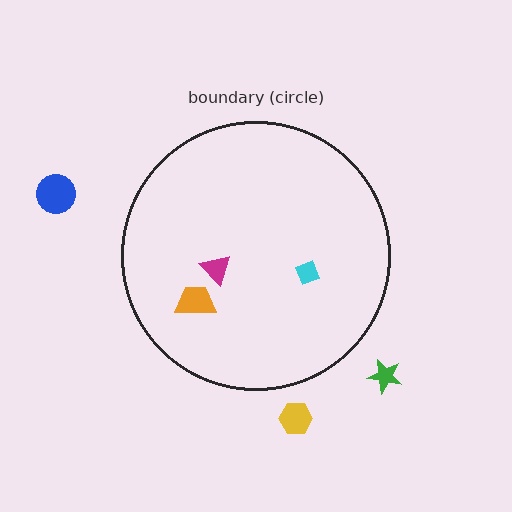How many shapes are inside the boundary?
3 inside, 3 outside.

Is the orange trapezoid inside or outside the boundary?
Inside.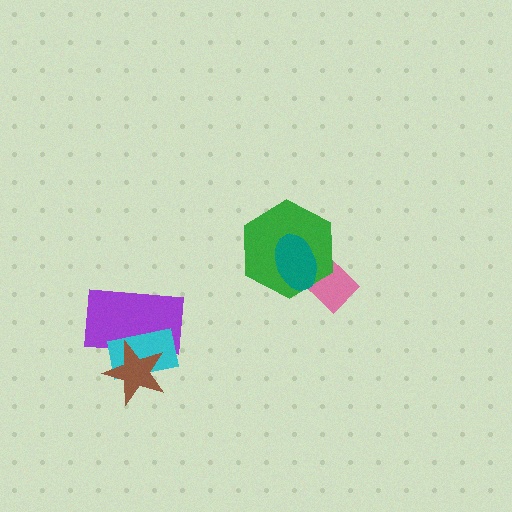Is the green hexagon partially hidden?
Yes, it is partially covered by another shape.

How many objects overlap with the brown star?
2 objects overlap with the brown star.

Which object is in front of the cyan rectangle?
The brown star is in front of the cyan rectangle.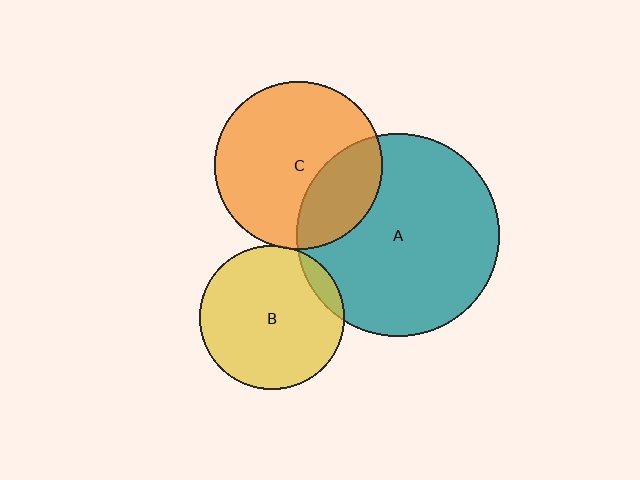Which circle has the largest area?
Circle A (teal).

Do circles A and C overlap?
Yes.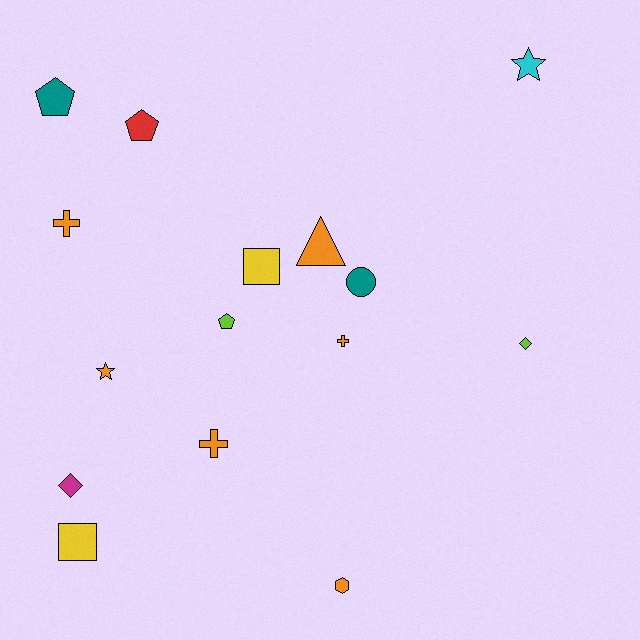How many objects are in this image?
There are 15 objects.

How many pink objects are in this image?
There are no pink objects.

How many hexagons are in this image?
There is 1 hexagon.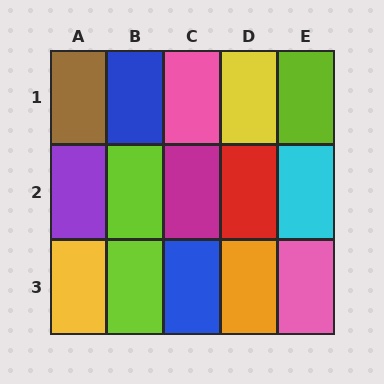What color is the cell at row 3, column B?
Lime.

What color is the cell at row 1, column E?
Lime.